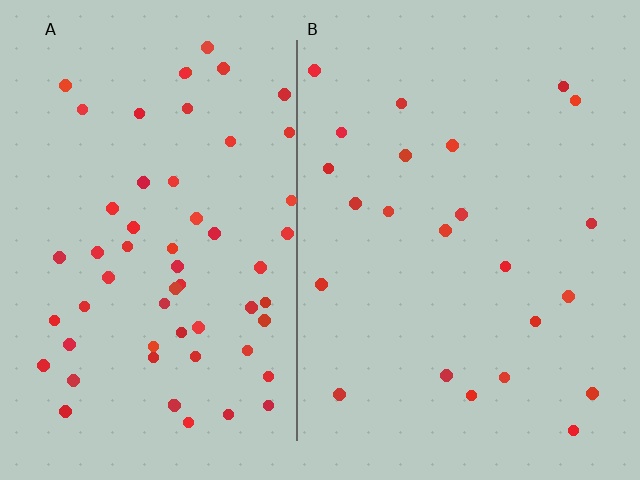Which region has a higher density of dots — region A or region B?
A (the left).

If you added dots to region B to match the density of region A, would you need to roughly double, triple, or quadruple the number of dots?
Approximately triple.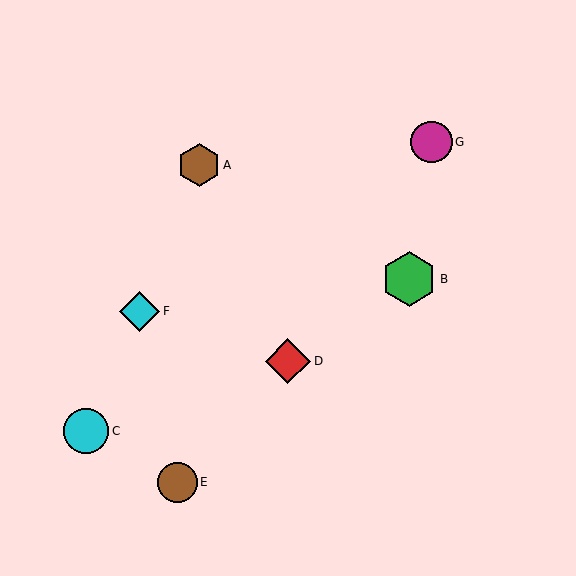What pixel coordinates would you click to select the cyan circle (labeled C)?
Click at (86, 431) to select the cyan circle C.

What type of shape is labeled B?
Shape B is a green hexagon.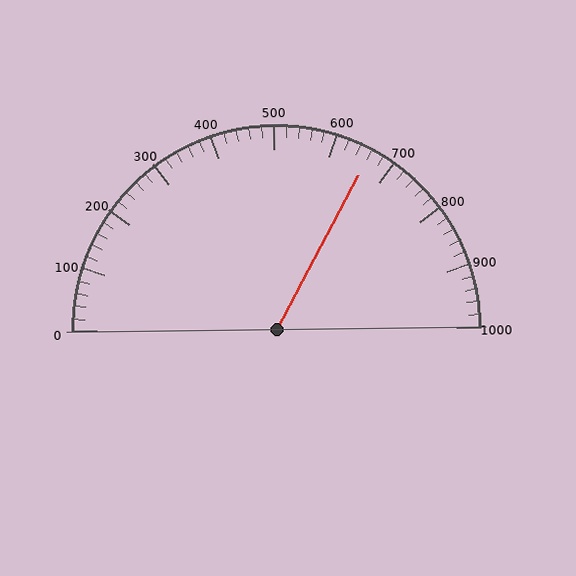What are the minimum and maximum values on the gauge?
The gauge ranges from 0 to 1000.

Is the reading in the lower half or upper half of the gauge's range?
The reading is in the upper half of the range (0 to 1000).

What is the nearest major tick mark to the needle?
The nearest major tick mark is 700.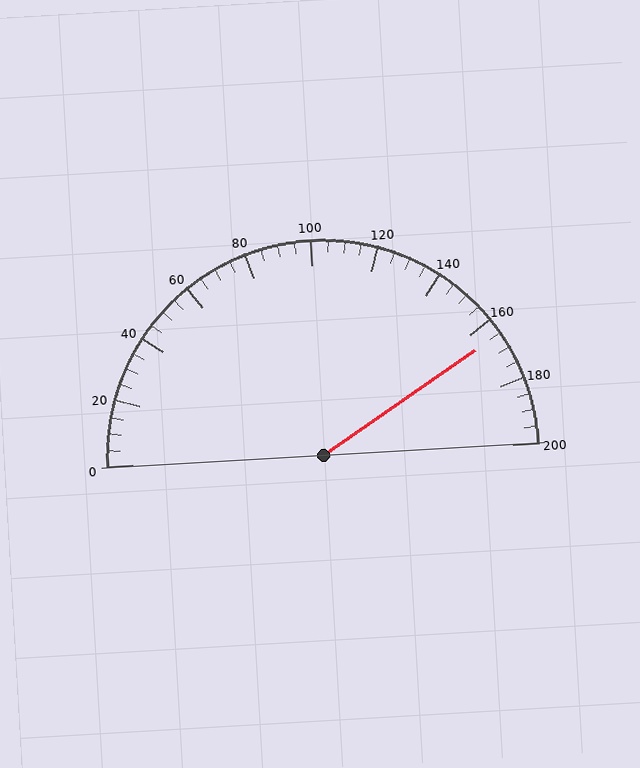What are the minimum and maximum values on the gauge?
The gauge ranges from 0 to 200.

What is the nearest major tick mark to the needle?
The nearest major tick mark is 160.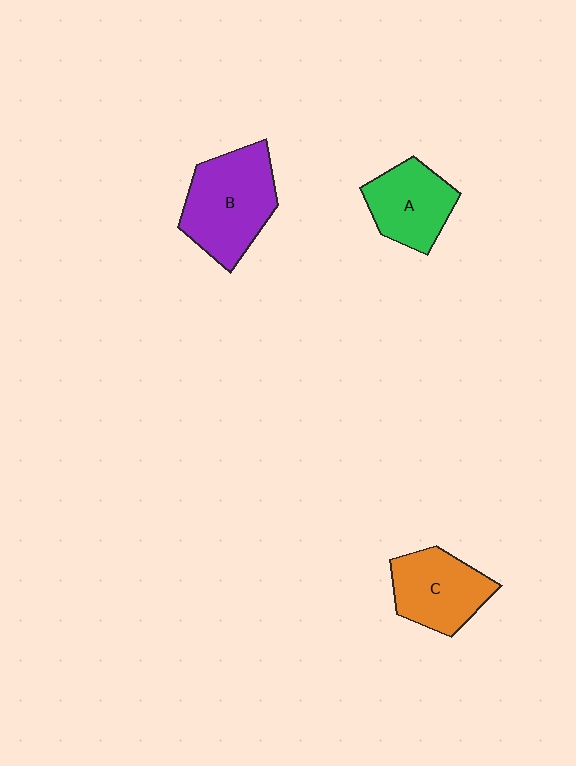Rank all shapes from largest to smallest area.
From largest to smallest: B (purple), C (orange), A (green).